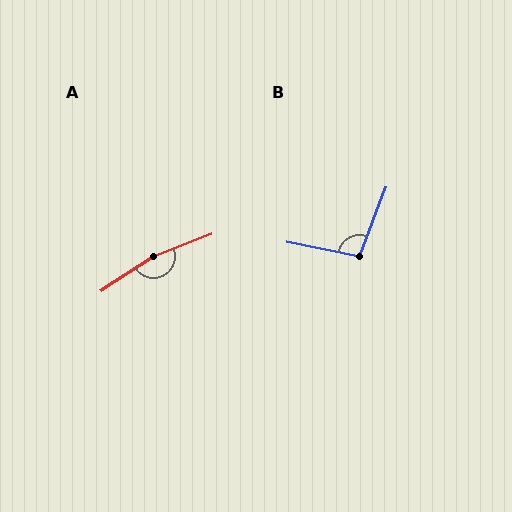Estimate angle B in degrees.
Approximately 99 degrees.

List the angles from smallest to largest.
B (99°), A (168°).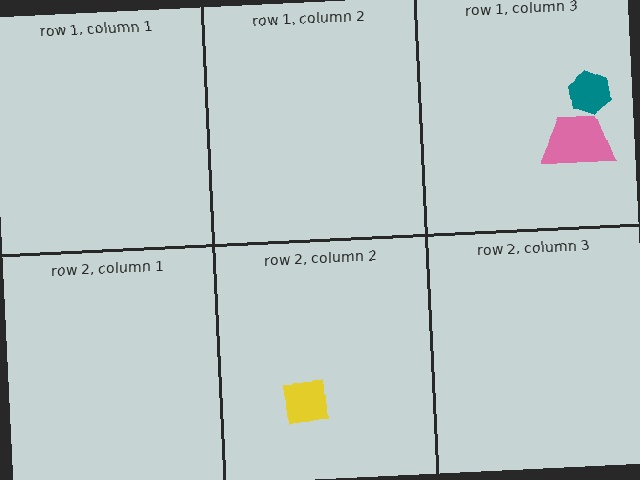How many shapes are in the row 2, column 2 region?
1.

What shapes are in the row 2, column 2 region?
The yellow square.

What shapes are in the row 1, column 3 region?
The teal hexagon, the pink trapezoid.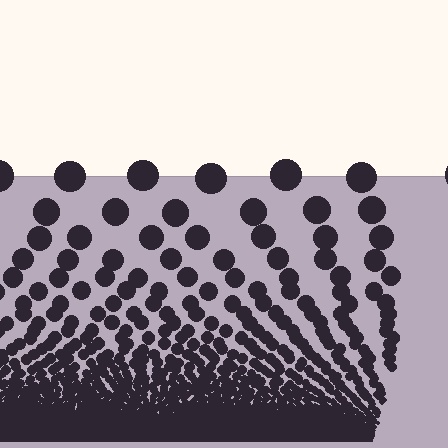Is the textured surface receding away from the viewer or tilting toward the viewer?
The surface appears to tilt toward the viewer. Texture elements get larger and sparser toward the top.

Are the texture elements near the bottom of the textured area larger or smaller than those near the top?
Smaller. The gradient is inverted — elements near the bottom are smaller and denser.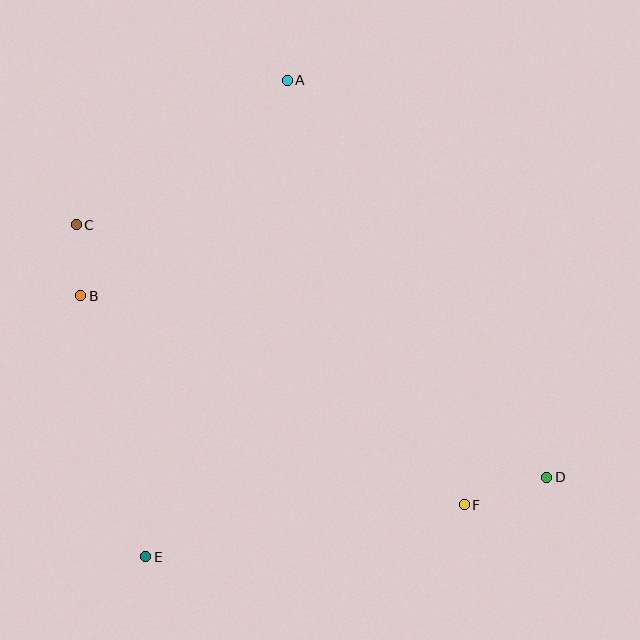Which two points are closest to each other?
Points B and C are closest to each other.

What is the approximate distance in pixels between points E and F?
The distance between E and F is approximately 322 pixels.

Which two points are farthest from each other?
Points C and D are farthest from each other.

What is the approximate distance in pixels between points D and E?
The distance between D and E is approximately 409 pixels.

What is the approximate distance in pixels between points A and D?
The distance between A and D is approximately 474 pixels.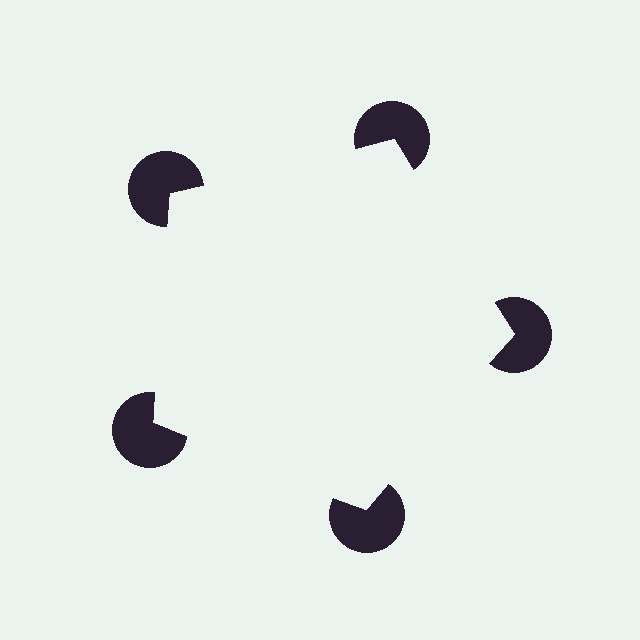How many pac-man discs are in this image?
There are 5 — one at each vertex of the illusory pentagon.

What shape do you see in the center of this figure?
An illusory pentagon — its edges are inferred from the aligned wedge cuts in the pac-man discs, not physically drawn.